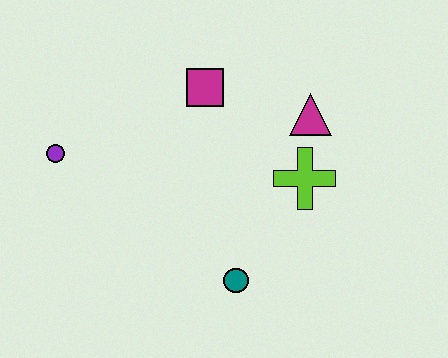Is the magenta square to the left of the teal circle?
Yes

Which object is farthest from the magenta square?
The teal circle is farthest from the magenta square.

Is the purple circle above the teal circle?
Yes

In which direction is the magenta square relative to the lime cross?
The magenta square is to the left of the lime cross.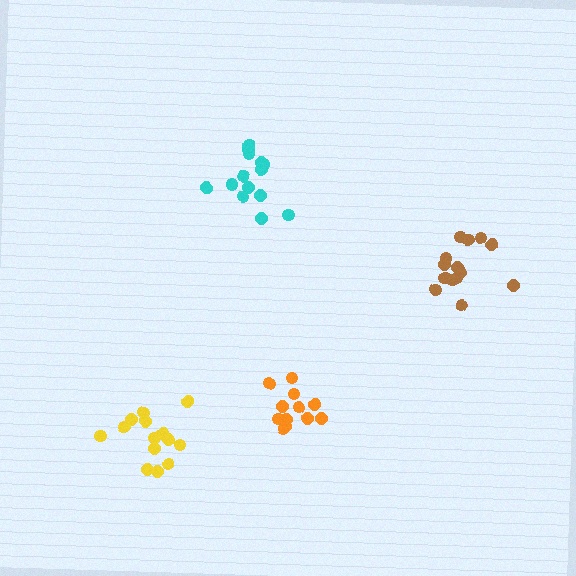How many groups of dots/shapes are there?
There are 4 groups.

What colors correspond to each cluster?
The clusters are colored: orange, brown, yellow, cyan.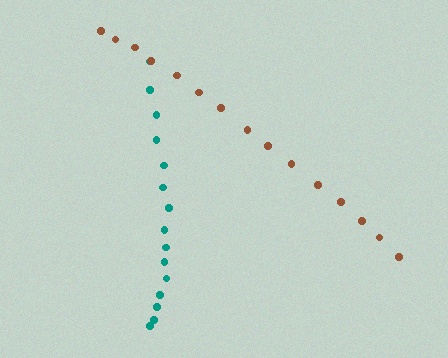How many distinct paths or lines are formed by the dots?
There are 2 distinct paths.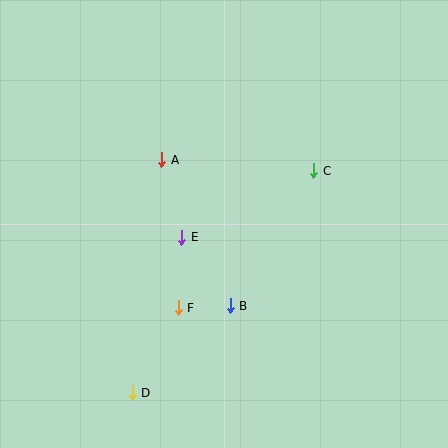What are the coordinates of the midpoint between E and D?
The midpoint between E and D is at (157, 315).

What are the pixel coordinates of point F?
Point F is at (178, 308).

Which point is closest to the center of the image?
Point E at (182, 237) is closest to the center.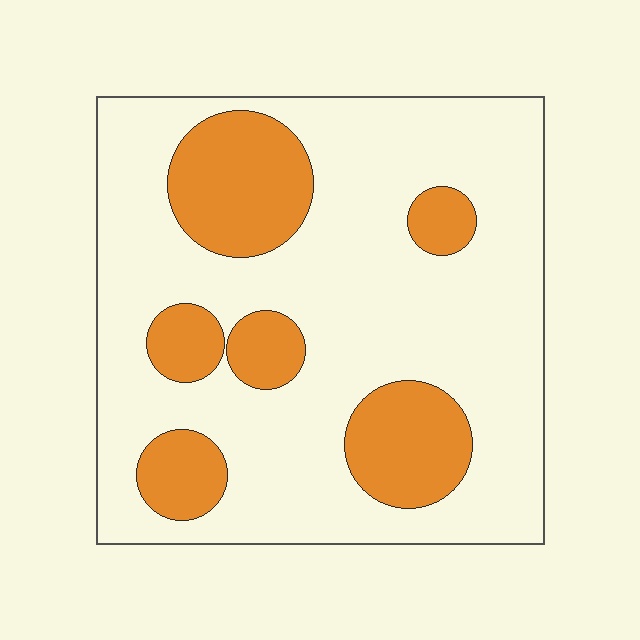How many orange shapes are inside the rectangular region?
6.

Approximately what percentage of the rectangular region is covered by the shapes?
Approximately 25%.